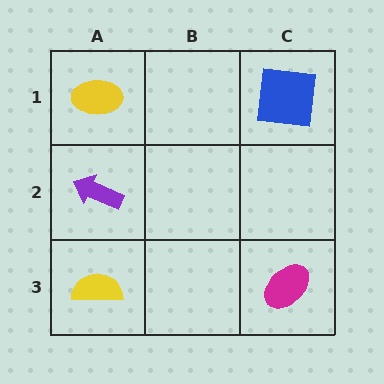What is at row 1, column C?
A blue square.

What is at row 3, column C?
A magenta ellipse.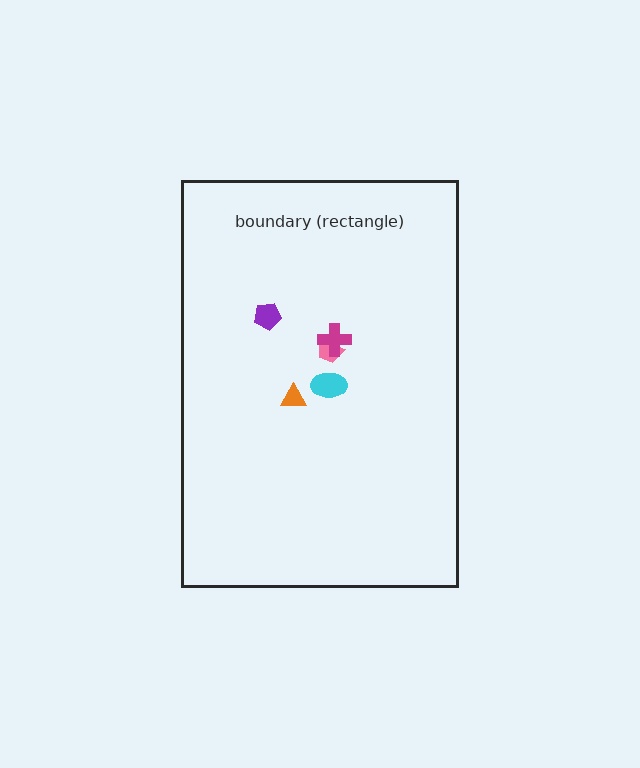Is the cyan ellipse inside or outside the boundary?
Inside.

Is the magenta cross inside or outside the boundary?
Inside.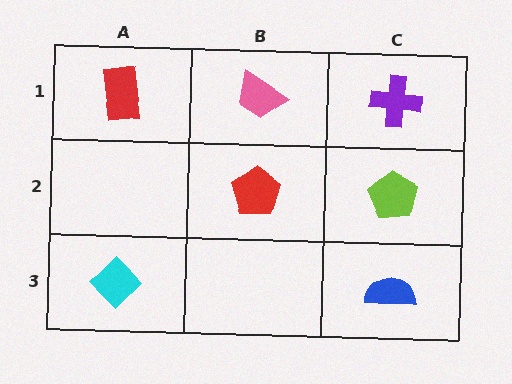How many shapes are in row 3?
2 shapes.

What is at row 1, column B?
A pink trapezoid.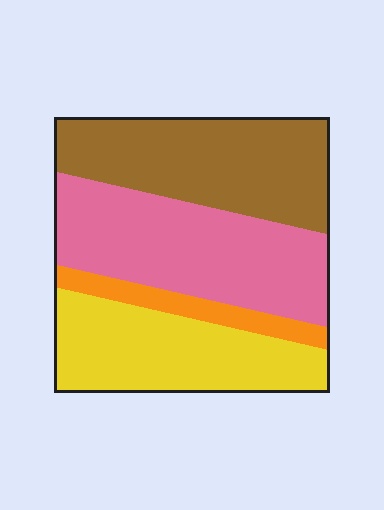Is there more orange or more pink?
Pink.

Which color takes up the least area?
Orange, at roughly 10%.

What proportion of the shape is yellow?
Yellow takes up between a sixth and a third of the shape.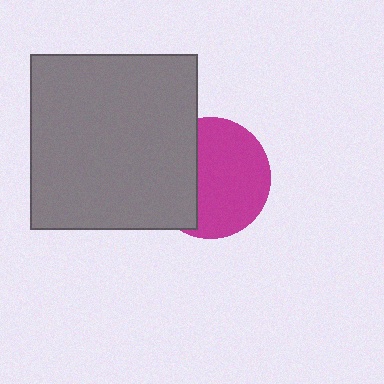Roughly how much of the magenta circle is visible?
About half of it is visible (roughly 64%).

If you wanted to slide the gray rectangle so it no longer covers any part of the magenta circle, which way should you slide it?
Slide it left — that is the most direct way to separate the two shapes.